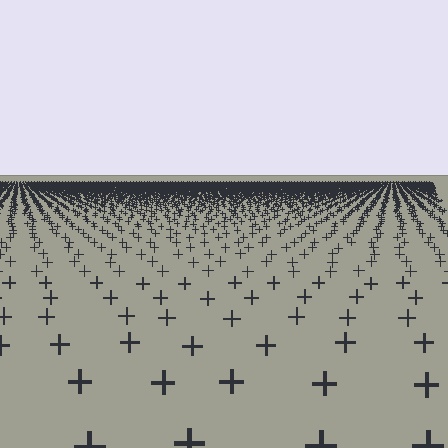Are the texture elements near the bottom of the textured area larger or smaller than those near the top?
Larger. Near the bottom, elements are closer to the viewer and appear at a bigger on-screen size.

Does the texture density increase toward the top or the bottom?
Density increases toward the top.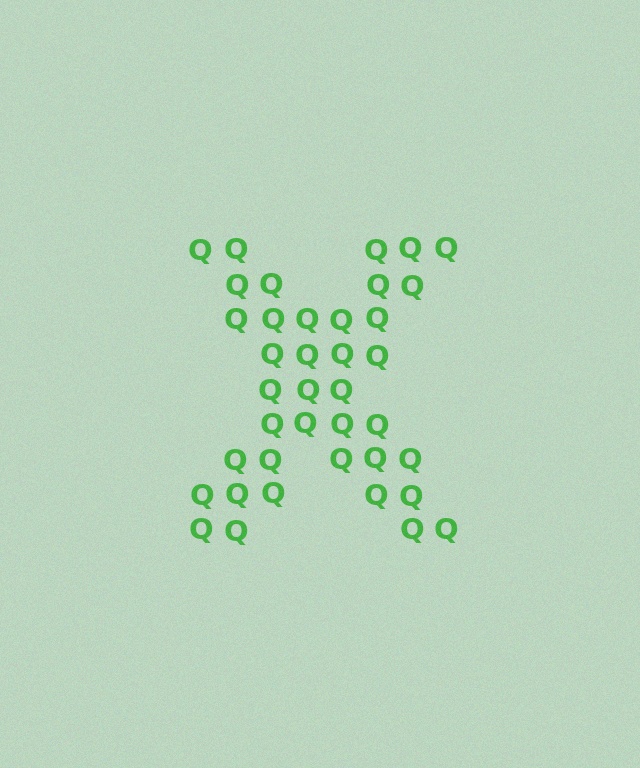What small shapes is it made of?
It is made of small letter Q's.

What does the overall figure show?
The overall figure shows the letter X.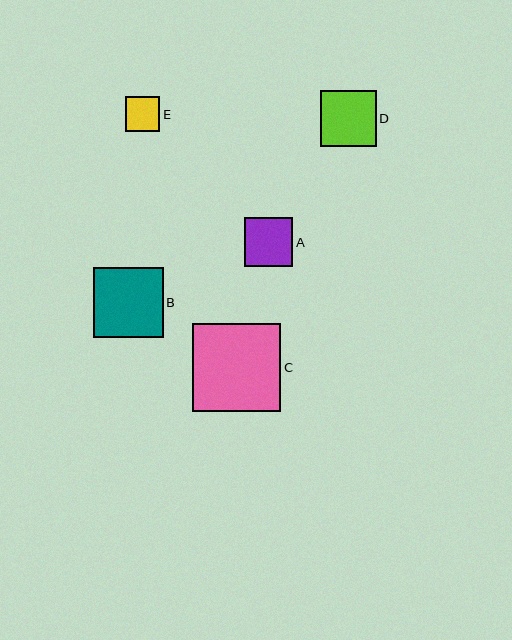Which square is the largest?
Square C is the largest with a size of approximately 88 pixels.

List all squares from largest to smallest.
From largest to smallest: C, B, D, A, E.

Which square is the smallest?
Square E is the smallest with a size of approximately 34 pixels.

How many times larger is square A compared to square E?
Square A is approximately 1.4 times the size of square E.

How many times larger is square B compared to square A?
Square B is approximately 1.4 times the size of square A.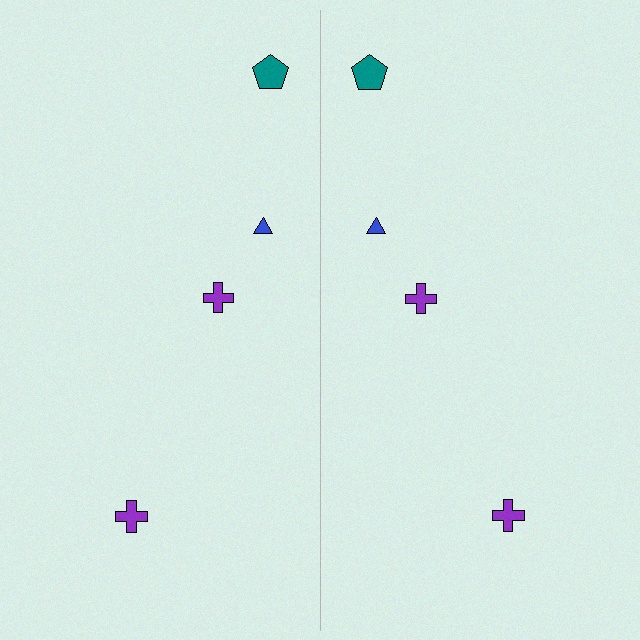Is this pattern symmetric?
Yes, this pattern has bilateral (reflection) symmetry.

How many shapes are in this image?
There are 8 shapes in this image.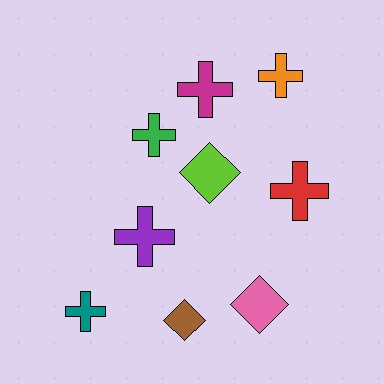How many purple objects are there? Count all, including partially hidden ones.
There is 1 purple object.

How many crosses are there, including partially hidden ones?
There are 6 crosses.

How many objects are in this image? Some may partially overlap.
There are 9 objects.